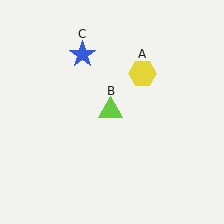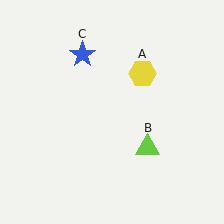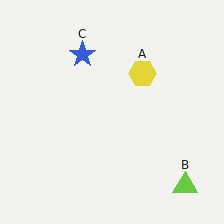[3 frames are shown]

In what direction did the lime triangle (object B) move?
The lime triangle (object B) moved down and to the right.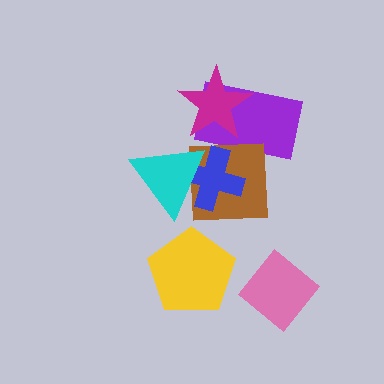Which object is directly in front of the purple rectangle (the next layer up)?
The magenta star is directly in front of the purple rectangle.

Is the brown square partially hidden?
Yes, it is partially covered by another shape.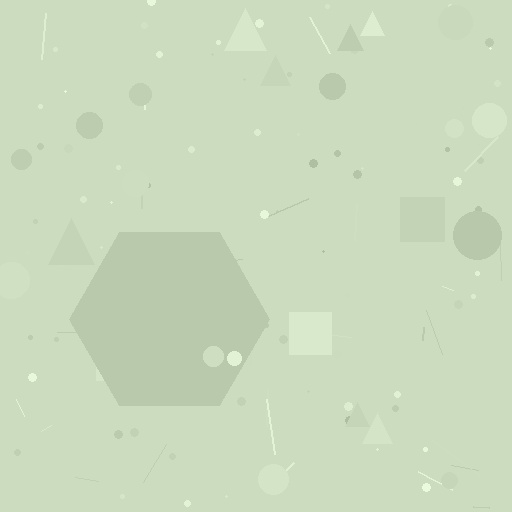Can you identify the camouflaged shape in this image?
The camouflaged shape is a hexagon.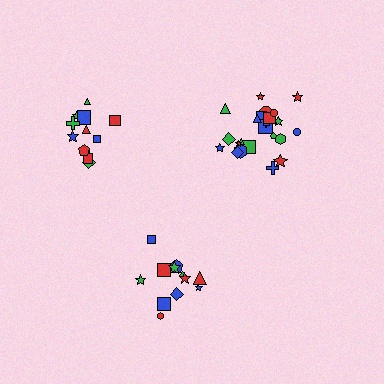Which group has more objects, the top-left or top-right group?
The top-right group.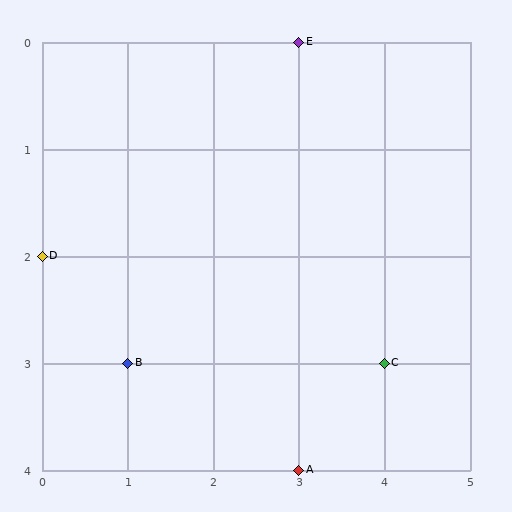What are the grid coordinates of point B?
Point B is at grid coordinates (1, 3).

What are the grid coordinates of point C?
Point C is at grid coordinates (4, 3).